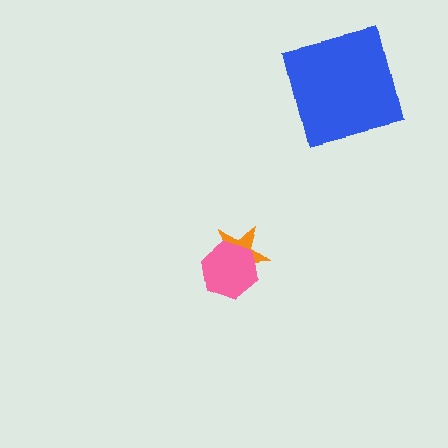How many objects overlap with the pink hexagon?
1 object overlaps with the pink hexagon.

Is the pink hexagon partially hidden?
No, no other shape covers it.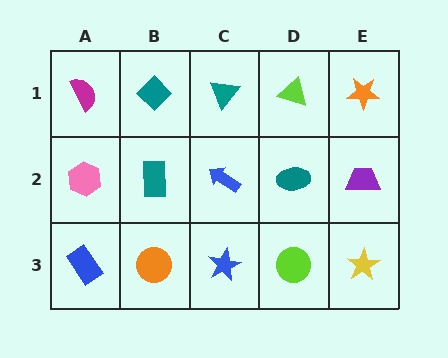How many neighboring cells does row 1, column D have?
3.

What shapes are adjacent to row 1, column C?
A blue arrow (row 2, column C), a teal diamond (row 1, column B), a lime triangle (row 1, column D).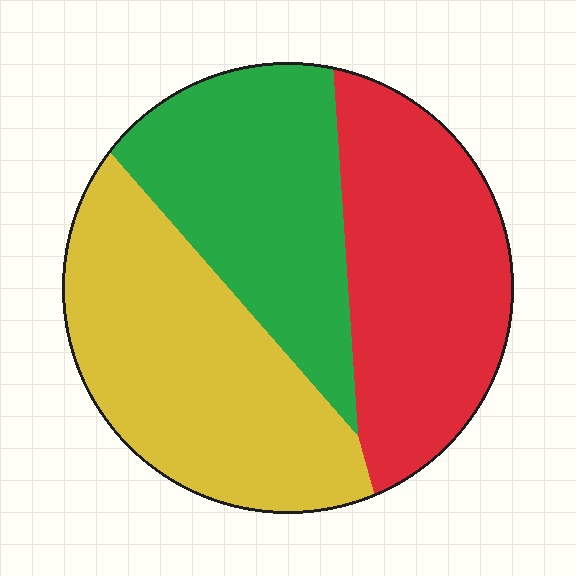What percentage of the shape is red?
Red covers around 35% of the shape.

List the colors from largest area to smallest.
From largest to smallest: yellow, red, green.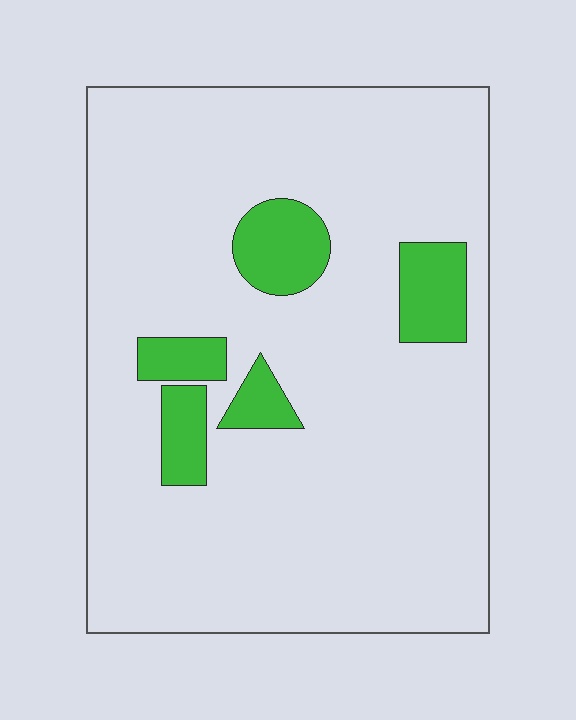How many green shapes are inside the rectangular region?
5.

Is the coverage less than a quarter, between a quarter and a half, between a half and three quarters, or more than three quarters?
Less than a quarter.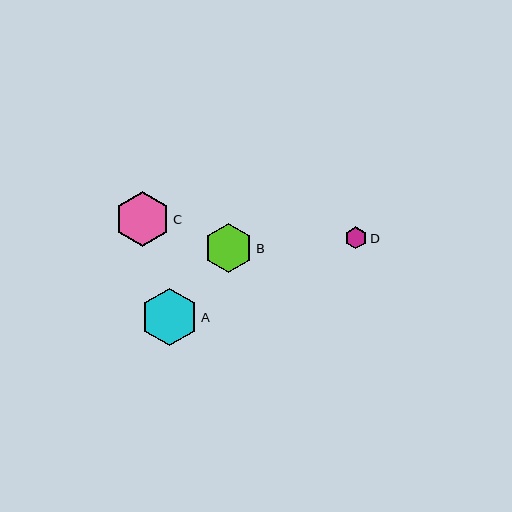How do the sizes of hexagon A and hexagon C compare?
Hexagon A and hexagon C are approximately the same size.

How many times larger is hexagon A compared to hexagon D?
Hexagon A is approximately 2.6 times the size of hexagon D.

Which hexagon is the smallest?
Hexagon D is the smallest with a size of approximately 22 pixels.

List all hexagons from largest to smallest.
From largest to smallest: A, C, B, D.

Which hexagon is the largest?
Hexagon A is the largest with a size of approximately 58 pixels.